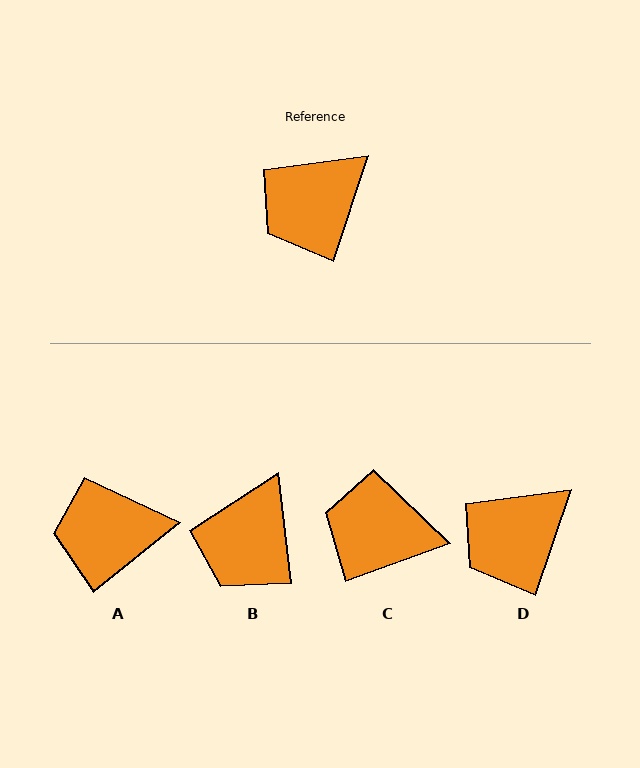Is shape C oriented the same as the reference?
No, it is off by about 51 degrees.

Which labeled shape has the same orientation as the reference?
D.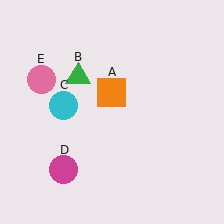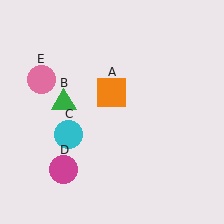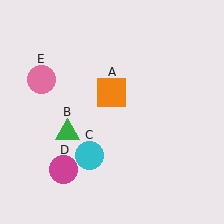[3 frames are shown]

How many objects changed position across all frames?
2 objects changed position: green triangle (object B), cyan circle (object C).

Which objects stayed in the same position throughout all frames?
Orange square (object A) and magenta circle (object D) and pink circle (object E) remained stationary.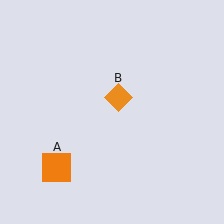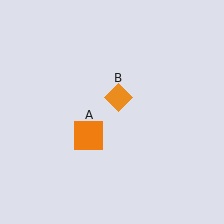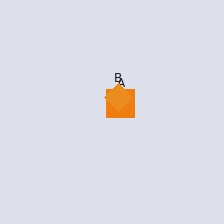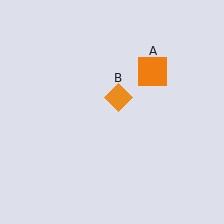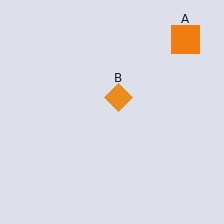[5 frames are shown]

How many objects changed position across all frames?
1 object changed position: orange square (object A).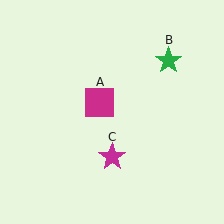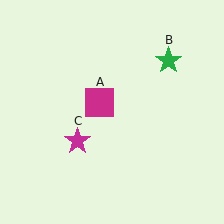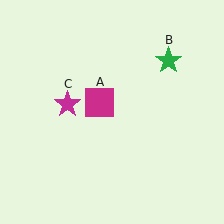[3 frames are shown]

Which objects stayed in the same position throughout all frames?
Magenta square (object A) and green star (object B) remained stationary.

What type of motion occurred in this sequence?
The magenta star (object C) rotated clockwise around the center of the scene.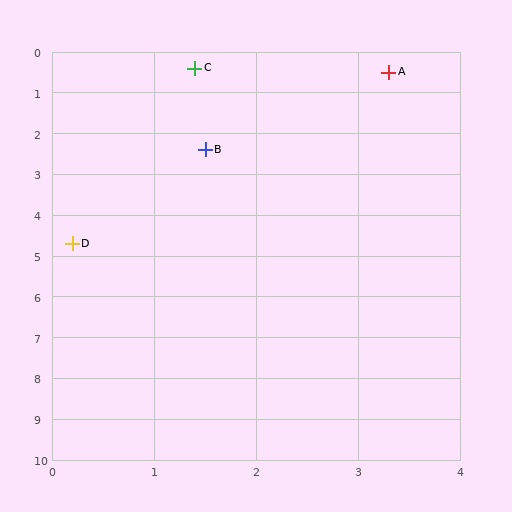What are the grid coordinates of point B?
Point B is at approximately (1.5, 2.4).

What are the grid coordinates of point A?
Point A is at approximately (3.3, 0.5).